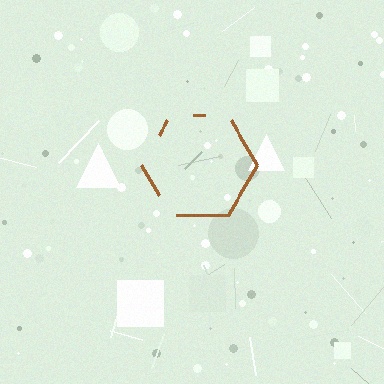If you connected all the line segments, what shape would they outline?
They would outline a hexagon.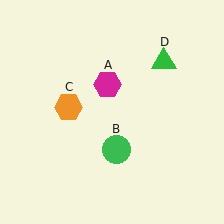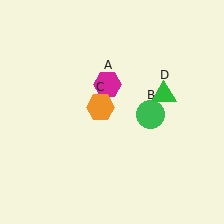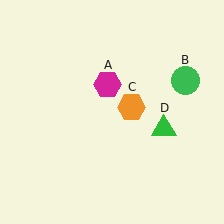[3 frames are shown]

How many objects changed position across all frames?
3 objects changed position: green circle (object B), orange hexagon (object C), green triangle (object D).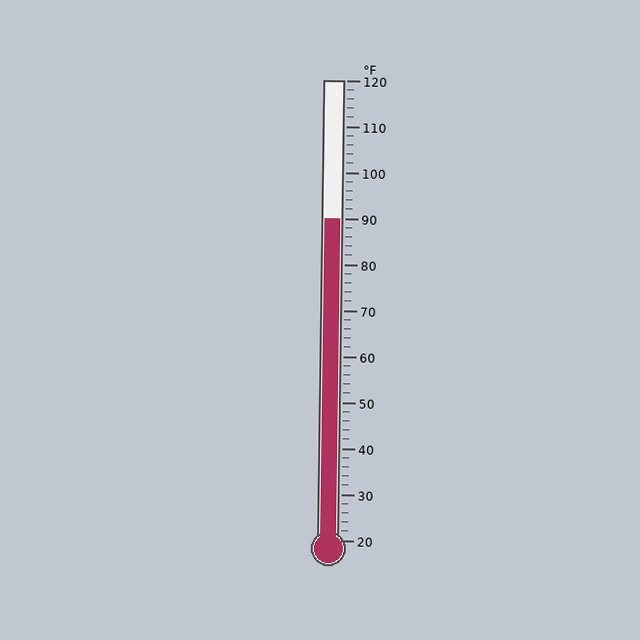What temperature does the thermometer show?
The thermometer shows approximately 90°F.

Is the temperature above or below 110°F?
The temperature is below 110°F.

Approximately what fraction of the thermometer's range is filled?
The thermometer is filled to approximately 70% of its range.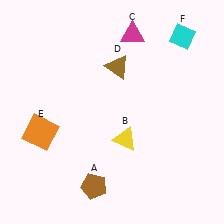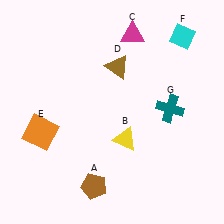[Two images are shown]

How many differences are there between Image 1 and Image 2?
There is 1 difference between the two images.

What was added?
A teal cross (G) was added in Image 2.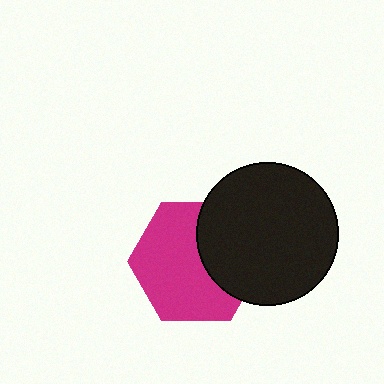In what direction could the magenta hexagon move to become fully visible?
The magenta hexagon could move left. That would shift it out from behind the black circle entirely.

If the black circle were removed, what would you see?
You would see the complete magenta hexagon.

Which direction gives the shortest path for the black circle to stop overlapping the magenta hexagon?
Moving right gives the shortest separation.